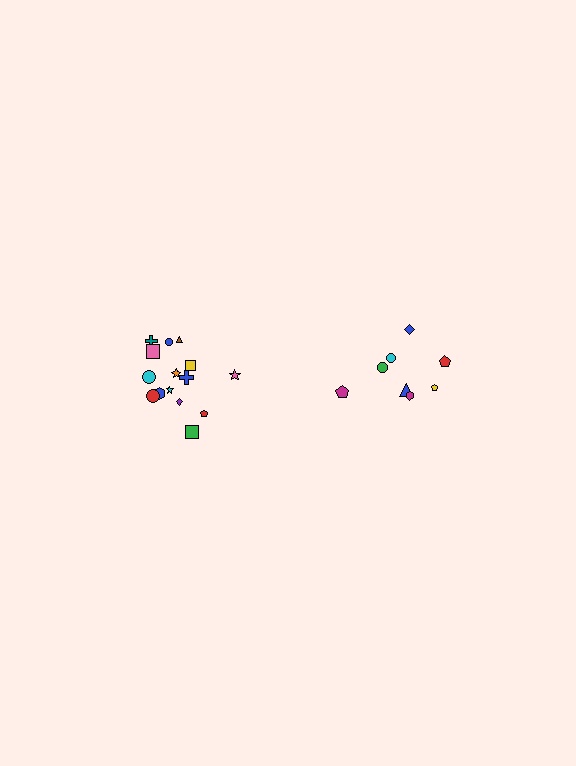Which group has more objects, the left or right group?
The left group.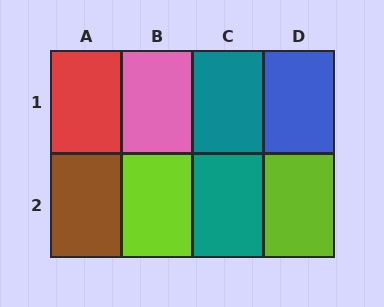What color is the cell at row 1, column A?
Red.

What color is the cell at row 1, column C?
Teal.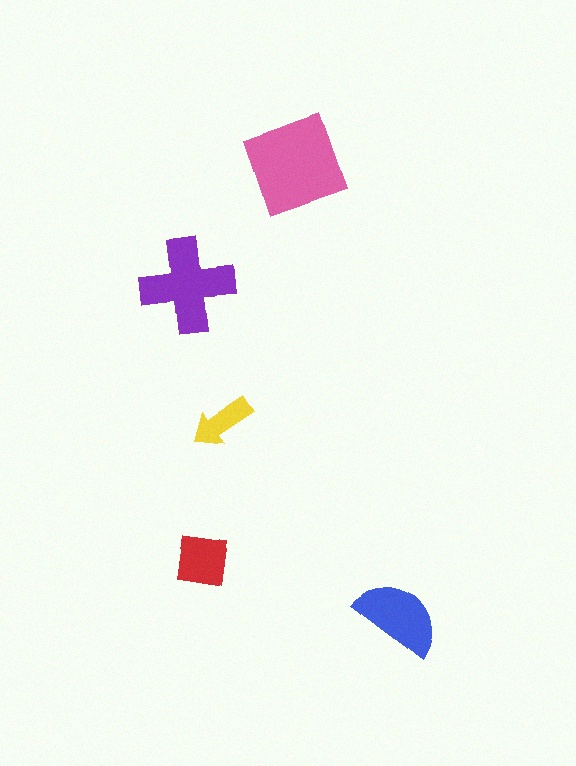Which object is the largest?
The pink diamond.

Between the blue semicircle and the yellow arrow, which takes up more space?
The blue semicircle.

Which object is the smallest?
The yellow arrow.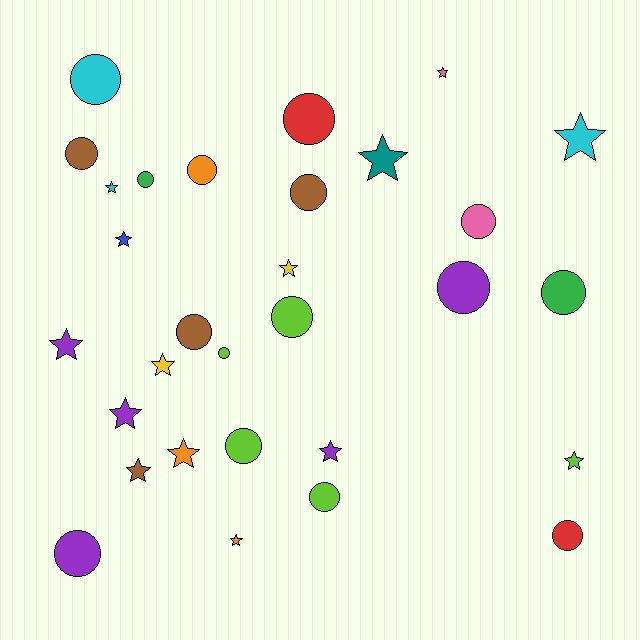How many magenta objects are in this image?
There are no magenta objects.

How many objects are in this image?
There are 30 objects.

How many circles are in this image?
There are 16 circles.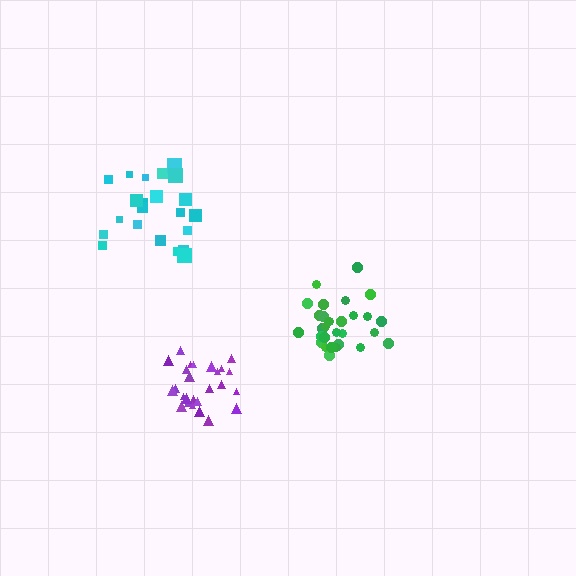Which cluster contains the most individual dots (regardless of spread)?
Green (30).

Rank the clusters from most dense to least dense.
green, purple, cyan.